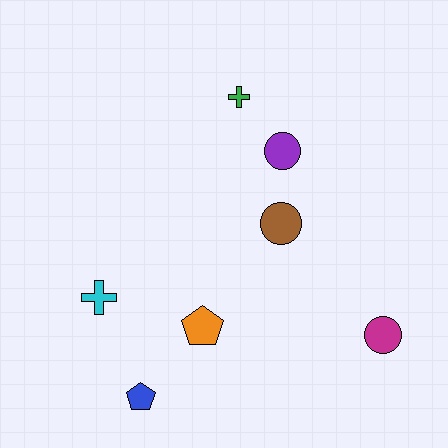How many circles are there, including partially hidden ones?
There are 3 circles.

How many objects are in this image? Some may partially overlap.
There are 7 objects.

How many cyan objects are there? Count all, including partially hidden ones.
There is 1 cyan object.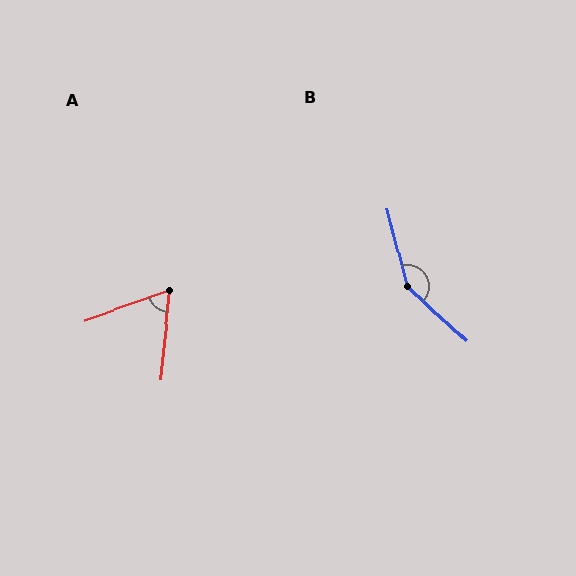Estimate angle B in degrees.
Approximately 148 degrees.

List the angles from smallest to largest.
A (65°), B (148°).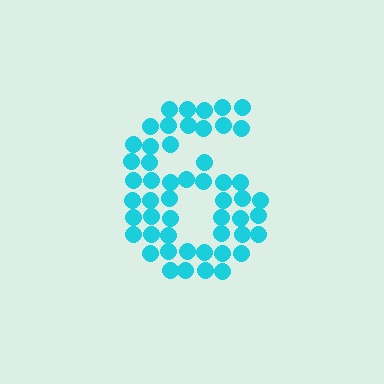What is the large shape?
The large shape is the digit 6.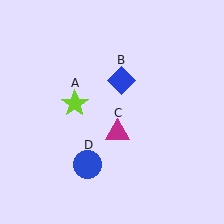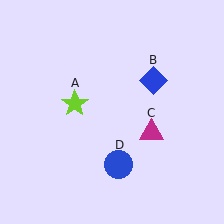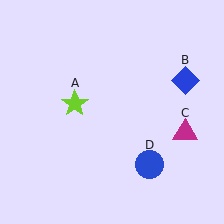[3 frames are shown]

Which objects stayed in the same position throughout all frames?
Lime star (object A) remained stationary.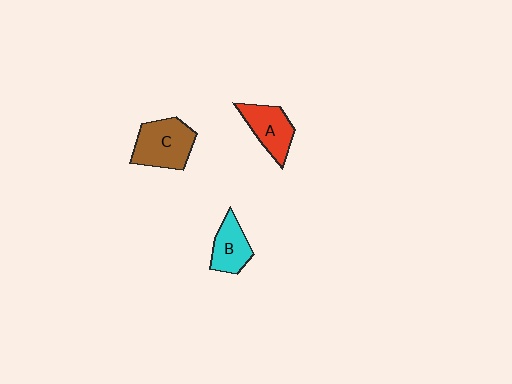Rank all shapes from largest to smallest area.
From largest to smallest: C (brown), A (red), B (cyan).